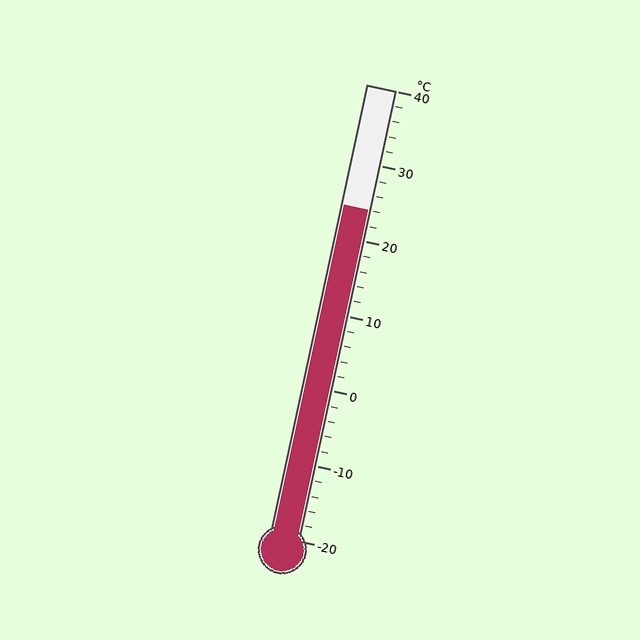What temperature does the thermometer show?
The thermometer shows approximately 24°C.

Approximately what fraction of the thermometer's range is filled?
The thermometer is filled to approximately 75% of its range.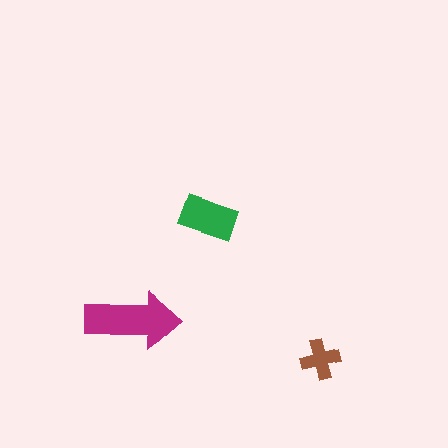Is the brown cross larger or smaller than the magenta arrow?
Smaller.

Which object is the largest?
The magenta arrow.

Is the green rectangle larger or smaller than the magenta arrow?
Smaller.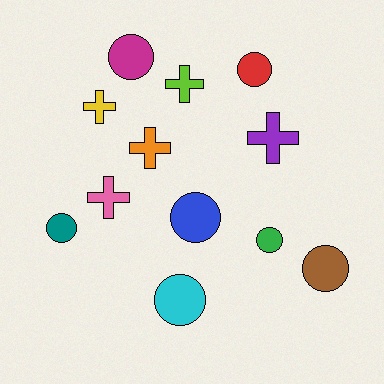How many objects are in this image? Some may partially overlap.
There are 12 objects.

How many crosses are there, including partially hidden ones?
There are 5 crosses.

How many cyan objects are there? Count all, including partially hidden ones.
There is 1 cyan object.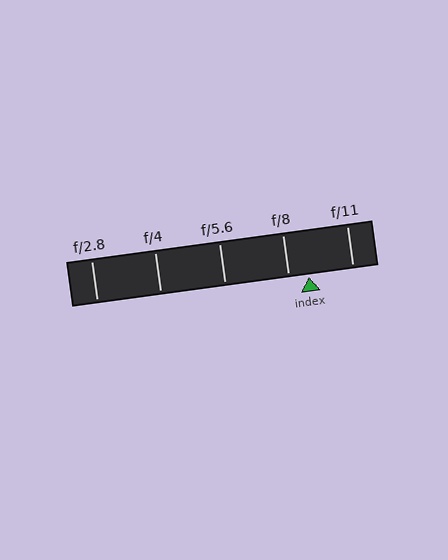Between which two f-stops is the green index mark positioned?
The index mark is between f/8 and f/11.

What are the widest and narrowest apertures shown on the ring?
The widest aperture shown is f/2.8 and the narrowest is f/11.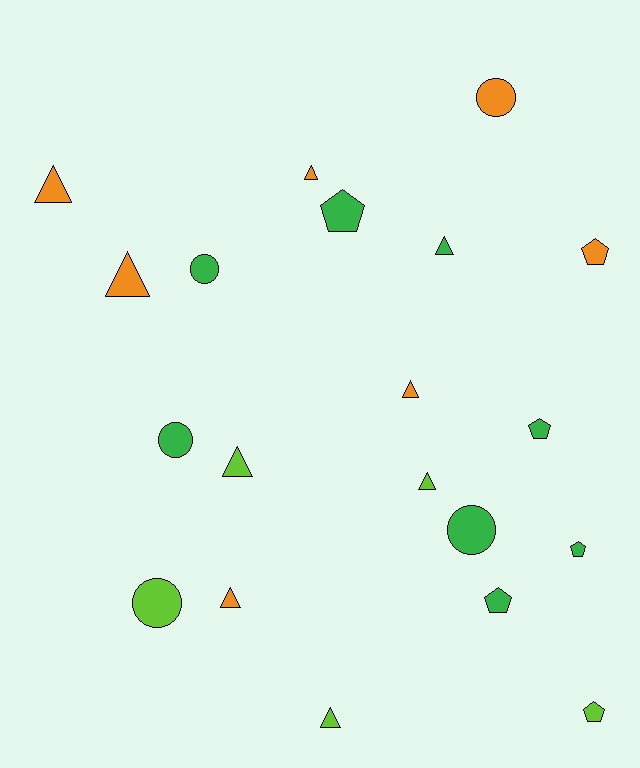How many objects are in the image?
There are 20 objects.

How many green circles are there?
There are 3 green circles.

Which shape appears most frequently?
Triangle, with 9 objects.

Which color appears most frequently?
Green, with 8 objects.